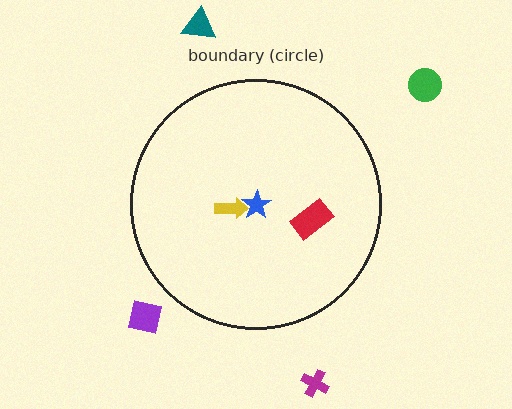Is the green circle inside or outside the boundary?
Outside.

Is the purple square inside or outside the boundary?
Outside.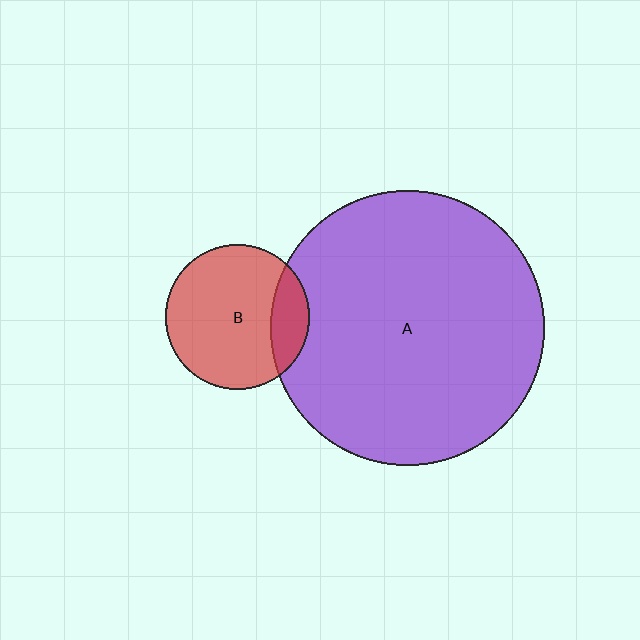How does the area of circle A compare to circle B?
Approximately 3.6 times.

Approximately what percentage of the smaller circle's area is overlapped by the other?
Approximately 20%.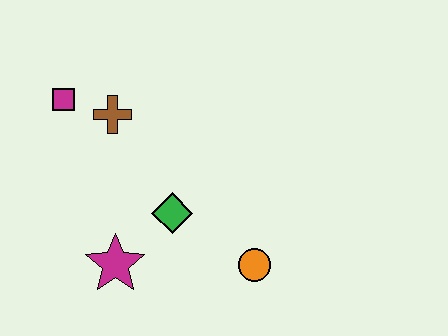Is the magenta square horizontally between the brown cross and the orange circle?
No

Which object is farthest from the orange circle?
The magenta square is farthest from the orange circle.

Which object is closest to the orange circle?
The green diamond is closest to the orange circle.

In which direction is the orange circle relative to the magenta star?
The orange circle is to the right of the magenta star.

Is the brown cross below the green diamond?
No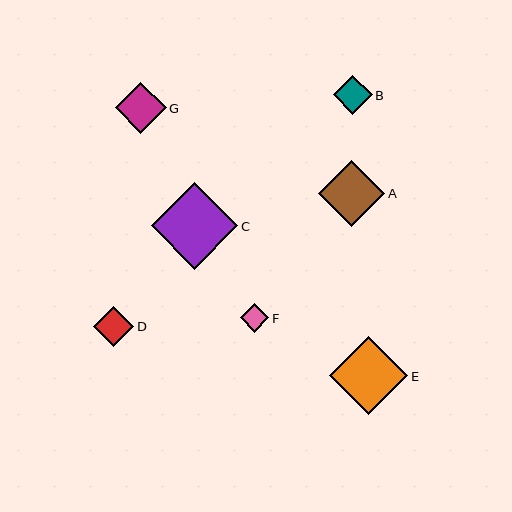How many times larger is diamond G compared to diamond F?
Diamond G is approximately 1.8 times the size of diamond F.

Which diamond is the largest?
Diamond C is the largest with a size of approximately 86 pixels.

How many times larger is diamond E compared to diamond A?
Diamond E is approximately 1.2 times the size of diamond A.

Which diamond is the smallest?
Diamond F is the smallest with a size of approximately 28 pixels.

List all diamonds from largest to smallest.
From largest to smallest: C, E, A, G, D, B, F.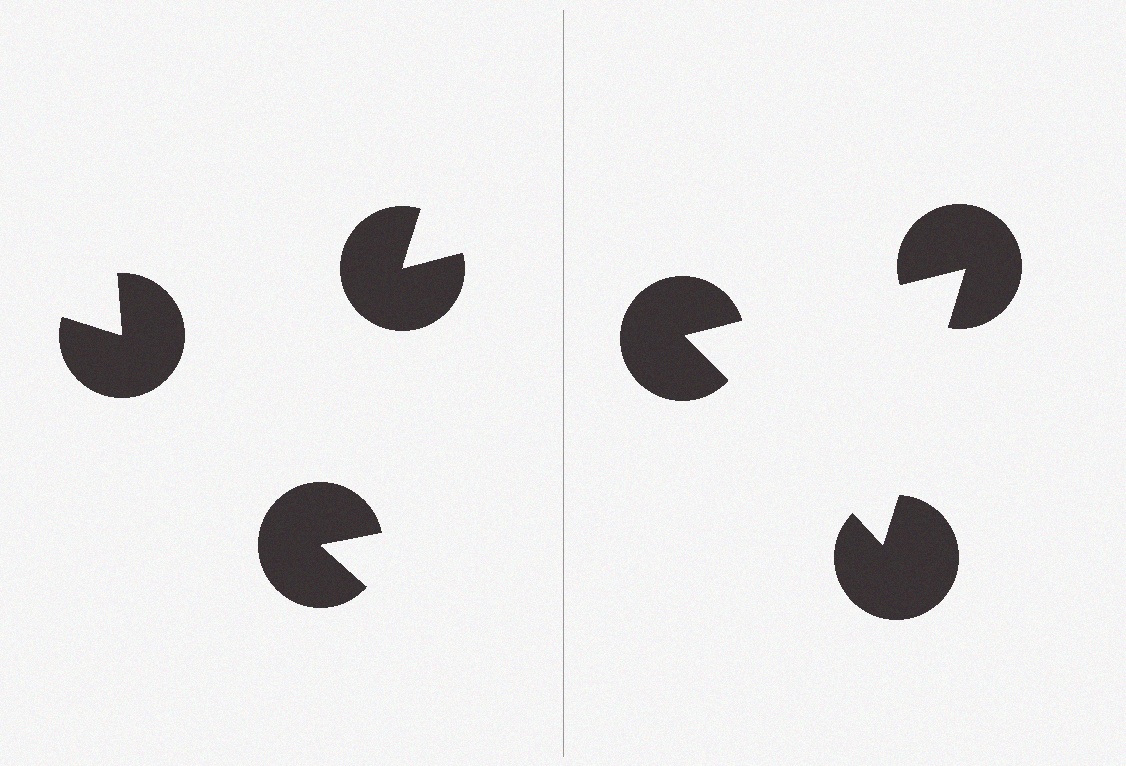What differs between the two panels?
The pac-man discs are positioned identically on both sides; only the wedge orientations differ. On the right they align to a triangle; on the left they are misaligned.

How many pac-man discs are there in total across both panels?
6 — 3 on each side.